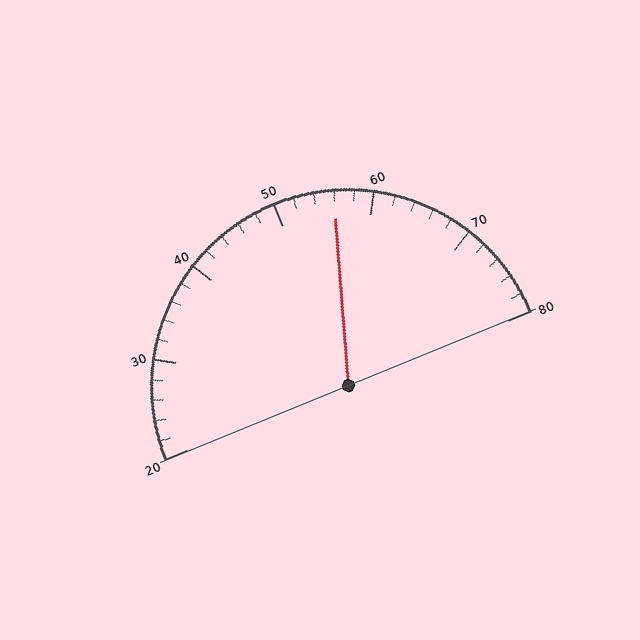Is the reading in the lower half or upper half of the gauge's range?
The reading is in the upper half of the range (20 to 80).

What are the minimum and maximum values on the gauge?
The gauge ranges from 20 to 80.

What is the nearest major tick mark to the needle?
The nearest major tick mark is 60.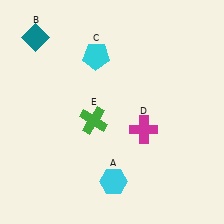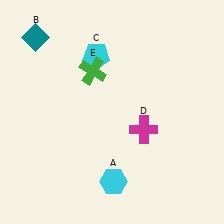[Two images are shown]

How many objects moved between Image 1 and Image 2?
1 object moved between the two images.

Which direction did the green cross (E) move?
The green cross (E) moved up.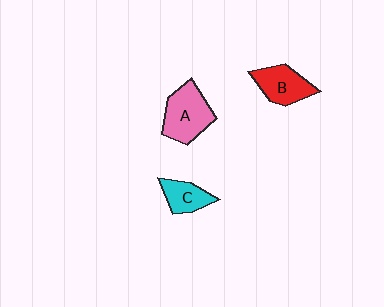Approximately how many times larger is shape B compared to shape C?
Approximately 1.3 times.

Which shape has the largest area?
Shape A (pink).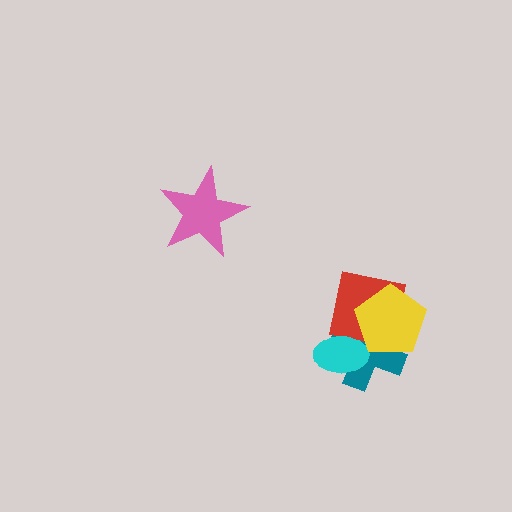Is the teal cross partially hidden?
Yes, it is partially covered by another shape.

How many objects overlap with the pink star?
0 objects overlap with the pink star.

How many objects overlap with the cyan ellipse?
2 objects overlap with the cyan ellipse.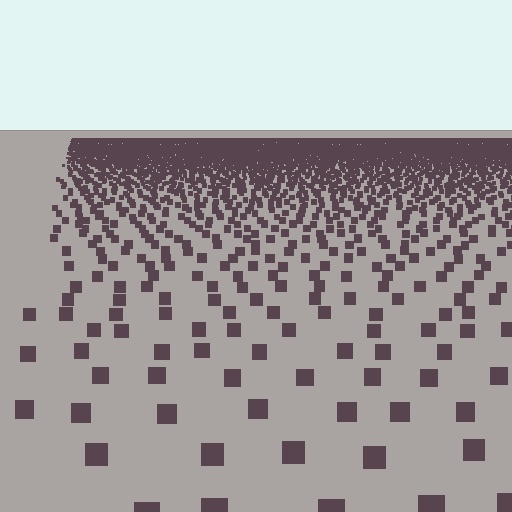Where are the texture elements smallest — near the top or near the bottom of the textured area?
Near the top.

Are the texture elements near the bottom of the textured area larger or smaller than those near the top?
Larger. Near the bottom, elements are closer to the viewer and appear at a bigger on-screen size.